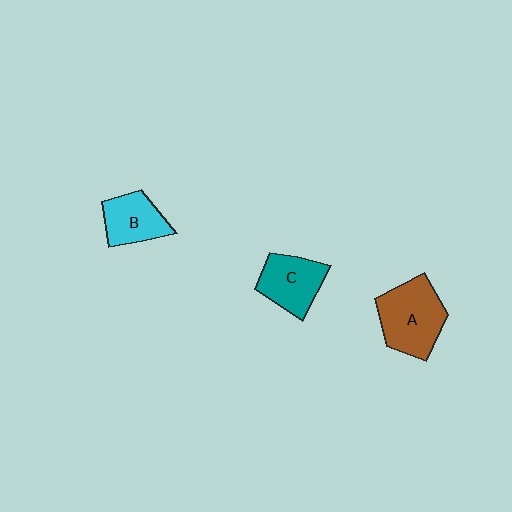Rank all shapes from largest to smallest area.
From largest to smallest: A (brown), C (teal), B (cyan).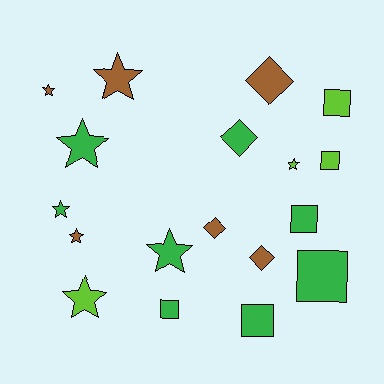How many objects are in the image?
There are 18 objects.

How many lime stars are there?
There are 2 lime stars.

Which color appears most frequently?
Green, with 8 objects.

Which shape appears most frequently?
Star, with 8 objects.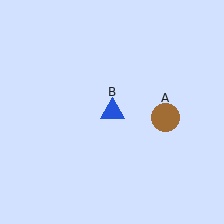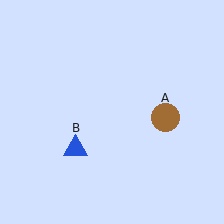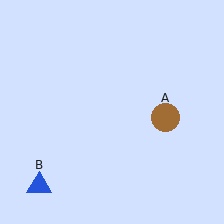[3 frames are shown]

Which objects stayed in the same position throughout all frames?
Brown circle (object A) remained stationary.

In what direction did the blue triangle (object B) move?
The blue triangle (object B) moved down and to the left.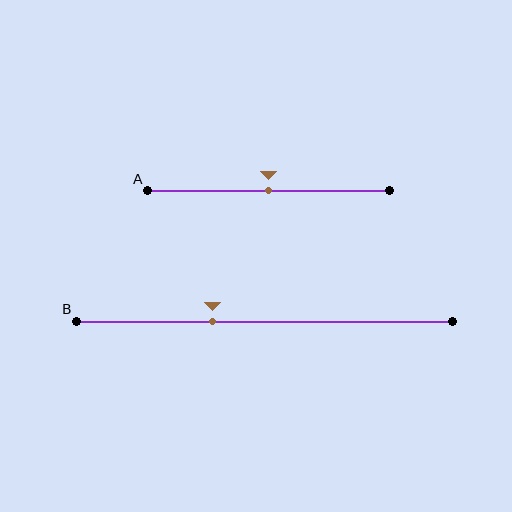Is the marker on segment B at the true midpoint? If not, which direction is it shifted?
No, the marker on segment B is shifted to the left by about 14% of the segment length.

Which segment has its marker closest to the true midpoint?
Segment A has its marker closest to the true midpoint.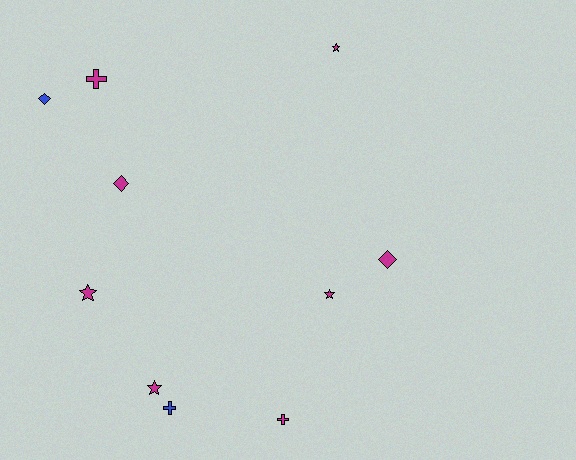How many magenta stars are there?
There are 4 magenta stars.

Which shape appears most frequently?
Star, with 4 objects.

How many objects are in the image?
There are 10 objects.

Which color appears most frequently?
Magenta, with 8 objects.